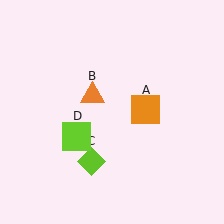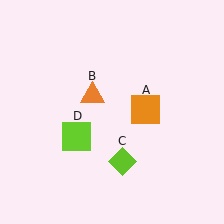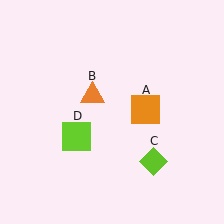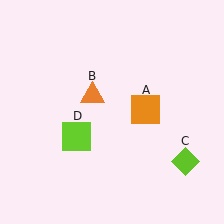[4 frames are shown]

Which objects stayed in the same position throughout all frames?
Orange square (object A) and orange triangle (object B) and lime square (object D) remained stationary.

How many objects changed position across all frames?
1 object changed position: lime diamond (object C).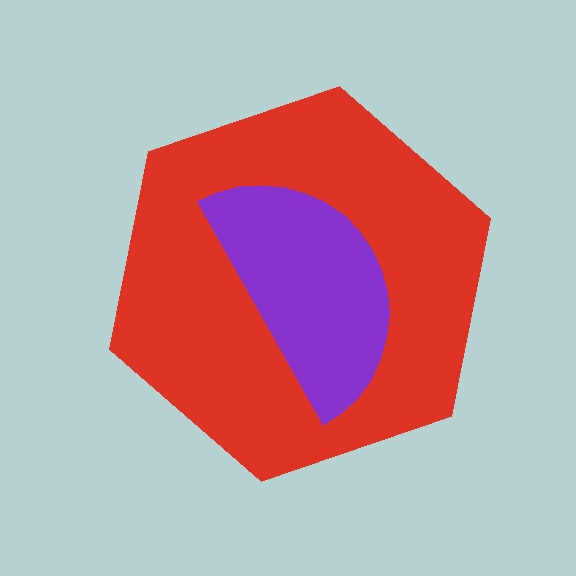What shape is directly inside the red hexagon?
The purple semicircle.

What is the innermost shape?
The purple semicircle.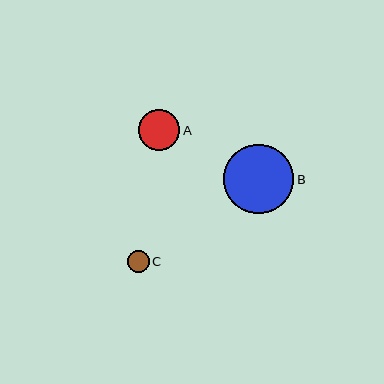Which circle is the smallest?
Circle C is the smallest with a size of approximately 21 pixels.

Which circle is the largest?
Circle B is the largest with a size of approximately 70 pixels.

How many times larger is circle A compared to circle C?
Circle A is approximately 1.9 times the size of circle C.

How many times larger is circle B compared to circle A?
Circle B is approximately 1.7 times the size of circle A.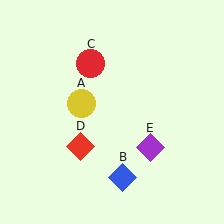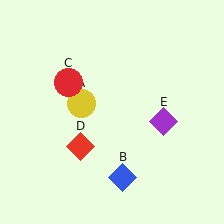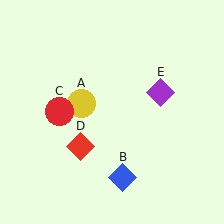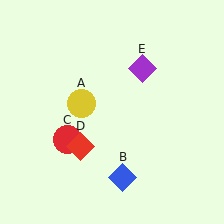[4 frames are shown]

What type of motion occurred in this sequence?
The red circle (object C), purple diamond (object E) rotated counterclockwise around the center of the scene.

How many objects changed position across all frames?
2 objects changed position: red circle (object C), purple diamond (object E).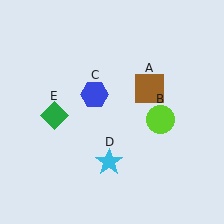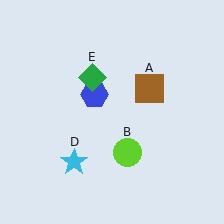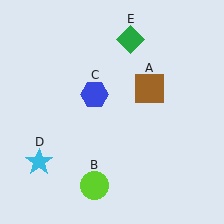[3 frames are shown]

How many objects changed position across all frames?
3 objects changed position: lime circle (object B), cyan star (object D), green diamond (object E).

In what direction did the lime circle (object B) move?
The lime circle (object B) moved down and to the left.